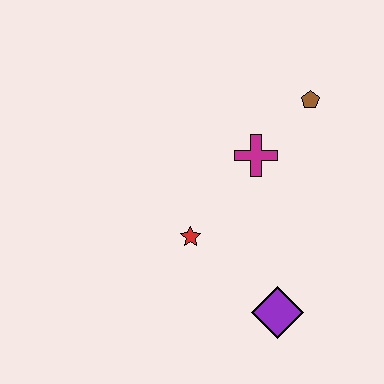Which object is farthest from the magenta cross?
The purple diamond is farthest from the magenta cross.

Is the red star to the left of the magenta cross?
Yes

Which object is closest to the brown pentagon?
The magenta cross is closest to the brown pentagon.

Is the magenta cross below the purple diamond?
No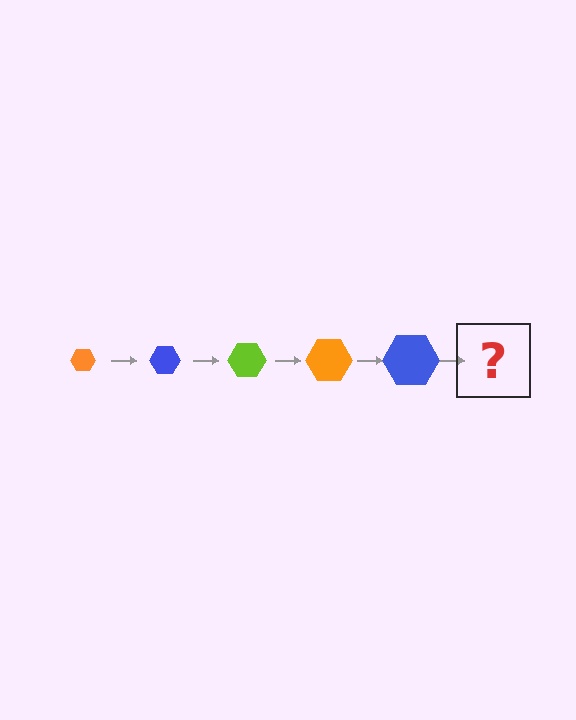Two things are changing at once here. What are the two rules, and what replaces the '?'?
The two rules are that the hexagon grows larger each step and the color cycles through orange, blue, and lime. The '?' should be a lime hexagon, larger than the previous one.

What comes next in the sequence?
The next element should be a lime hexagon, larger than the previous one.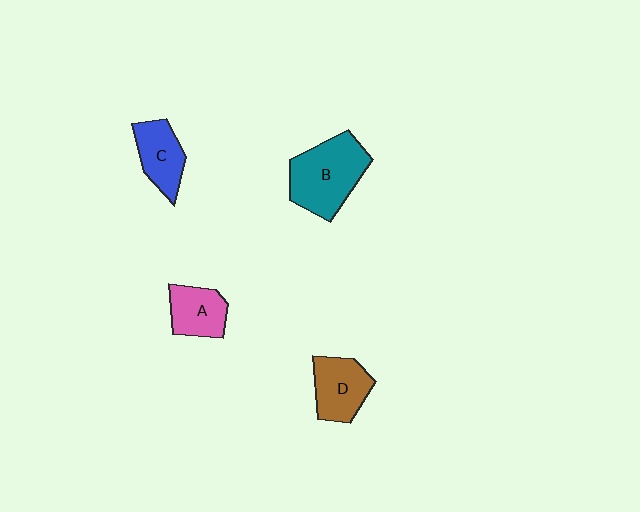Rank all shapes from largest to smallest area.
From largest to smallest: B (teal), D (brown), C (blue), A (pink).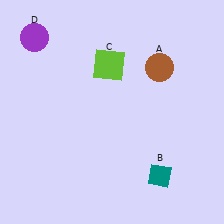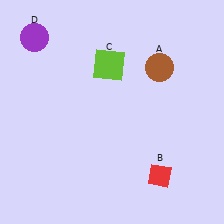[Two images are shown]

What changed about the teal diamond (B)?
In Image 1, B is teal. In Image 2, it changed to red.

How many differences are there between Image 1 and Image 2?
There is 1 difference between the two images.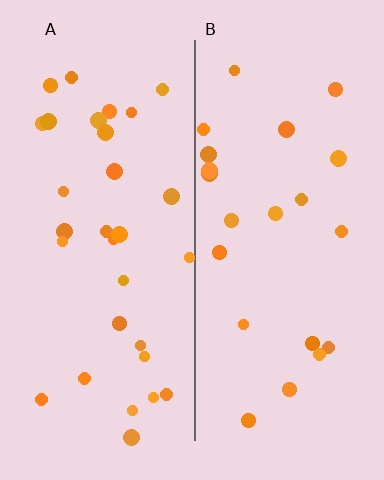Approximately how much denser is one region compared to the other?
Approximately 1.4× — region A over region B.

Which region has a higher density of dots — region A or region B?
A (the left).